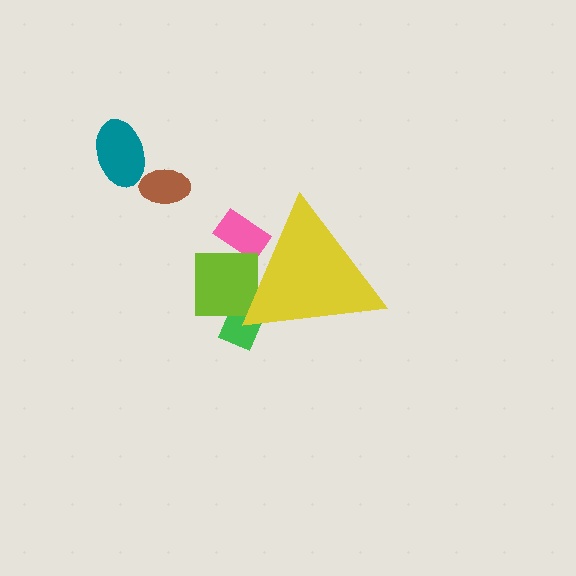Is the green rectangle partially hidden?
Yes, the green rectangle is partially hidden behind the yellow triangle.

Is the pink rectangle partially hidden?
Yes, the pink rectangle is partially hidden behind the yellow triangle.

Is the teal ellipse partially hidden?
No, the teal ellipse is fully visible.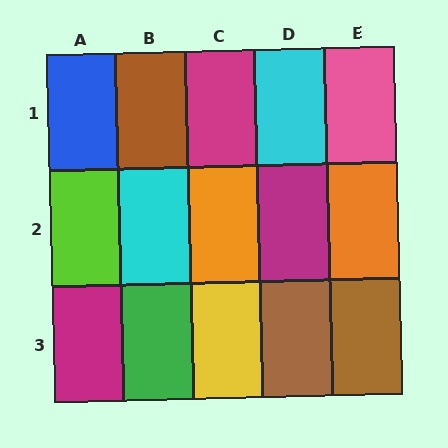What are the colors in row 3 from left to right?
Magenta, green, yellow, brown, brown.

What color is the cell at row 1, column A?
Blue.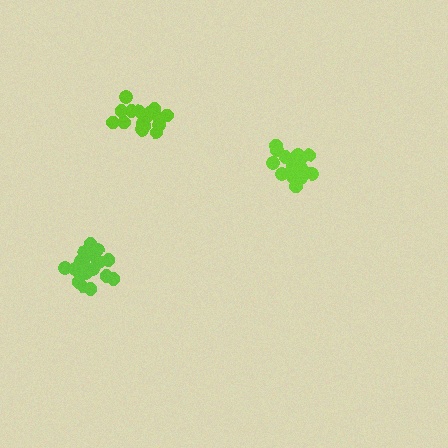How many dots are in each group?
Group 1: 16 dots, Group 2: 19 dots, Group 3: 19 dots (54 total).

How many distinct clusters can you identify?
There are 3 distinct clusters.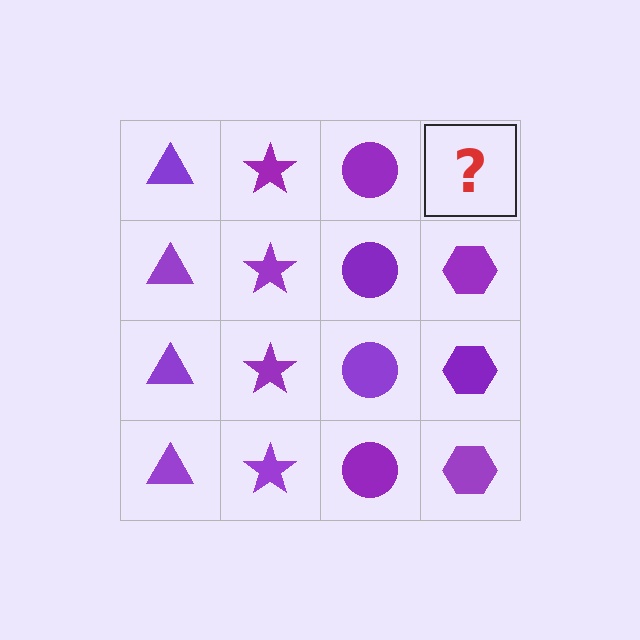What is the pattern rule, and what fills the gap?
The rule is that each column has a consistent shape. The gap should be filled with a purple hexagon.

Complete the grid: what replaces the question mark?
The question mark should be replaced with a purple hexagon.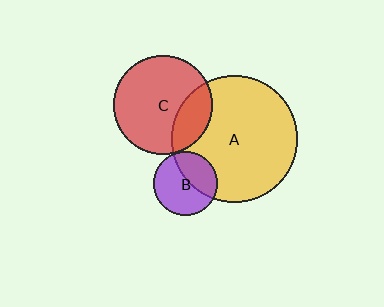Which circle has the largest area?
Circle A (yellow).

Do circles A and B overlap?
Yes.